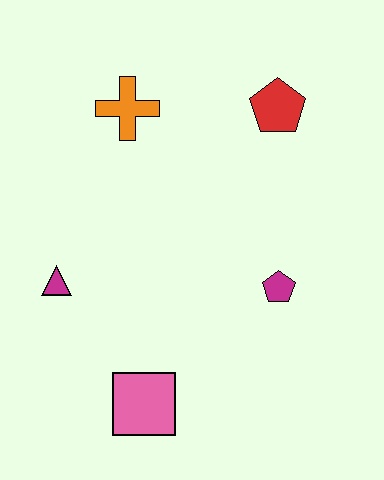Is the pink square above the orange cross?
No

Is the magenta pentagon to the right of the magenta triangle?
Yes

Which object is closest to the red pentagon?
The orange cross is closest to the red pentagon.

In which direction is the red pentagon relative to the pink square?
The red pentagon is above the pink square.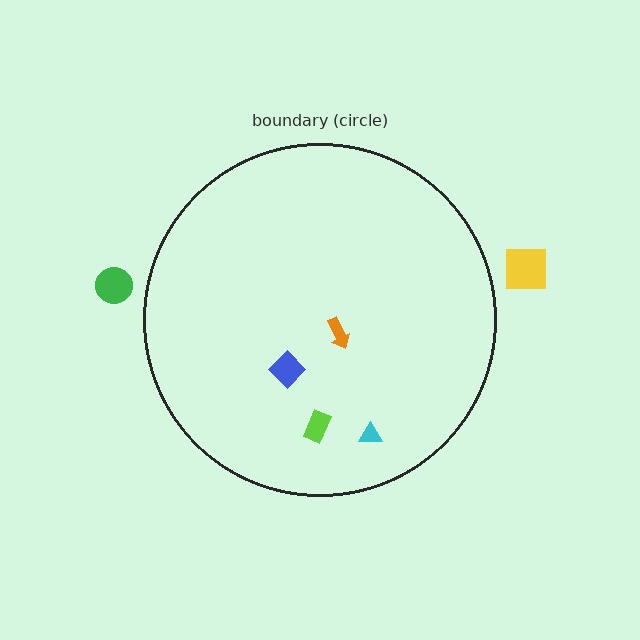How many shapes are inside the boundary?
4 inside, 2 outside.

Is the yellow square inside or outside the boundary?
Outside.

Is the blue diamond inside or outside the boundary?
Inside.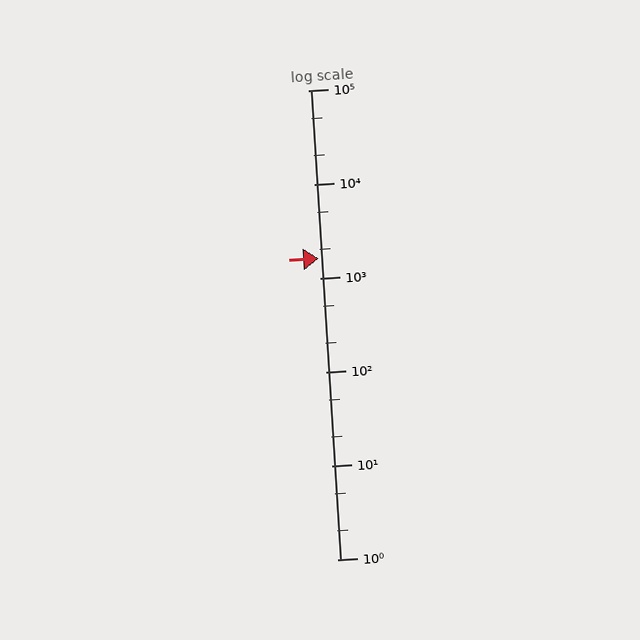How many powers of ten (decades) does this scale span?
The scale spans 5 decades, from 1 to 100000.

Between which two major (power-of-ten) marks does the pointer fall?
The pointer is between 1000 and 10000.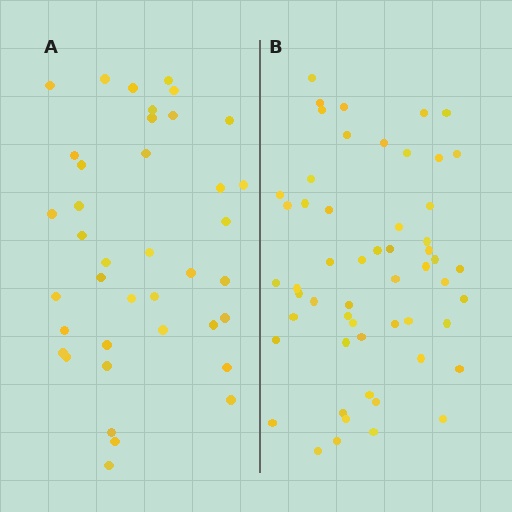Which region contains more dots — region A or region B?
Region B (the right region) has more dots.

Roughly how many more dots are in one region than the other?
Region B has approximately 15 more dots than region A.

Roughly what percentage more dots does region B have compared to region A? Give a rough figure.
About 40% more.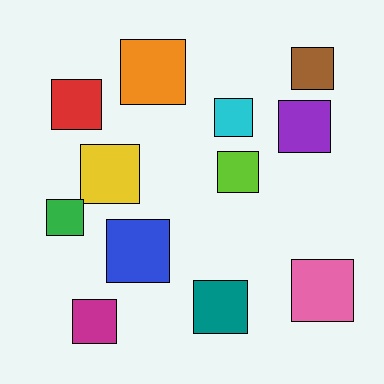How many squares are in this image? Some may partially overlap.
There are 12 squares.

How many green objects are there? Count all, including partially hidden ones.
There is 1 green object.